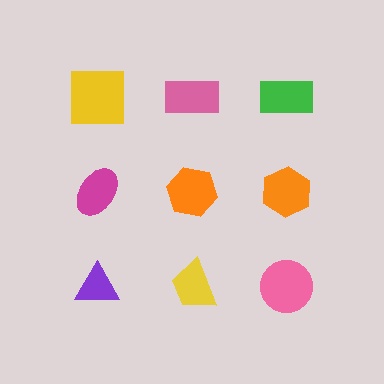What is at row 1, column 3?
A green rectangle.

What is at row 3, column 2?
A yellow trapezoid.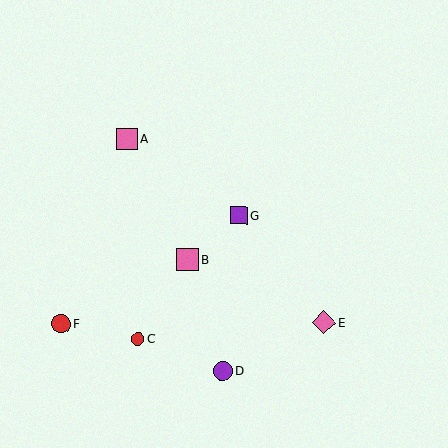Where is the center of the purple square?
The center of the purple square is at (239, 216).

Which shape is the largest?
The pink diamond (labeled E) is the largest.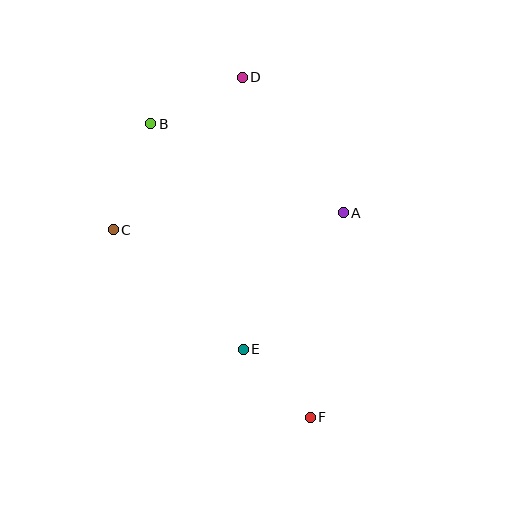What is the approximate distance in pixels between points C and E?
The distance between C and E is approximately 177 pixels.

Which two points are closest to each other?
Points E and F are closest to each other.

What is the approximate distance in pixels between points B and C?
The distance between B and C is approximately 112 pixels.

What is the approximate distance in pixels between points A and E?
The distance between A and E is approximately 169 pixels.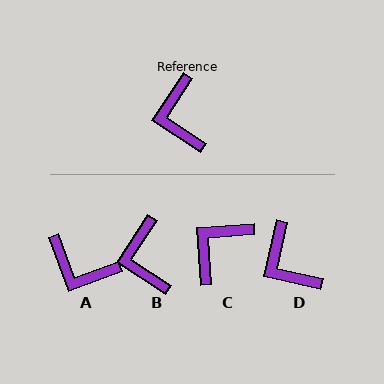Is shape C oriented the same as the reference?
No, it is off by about 52 degrees.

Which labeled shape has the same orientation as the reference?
B.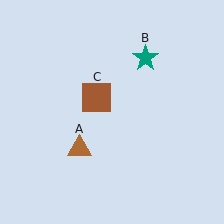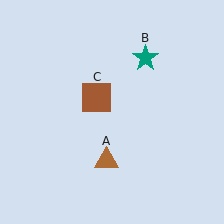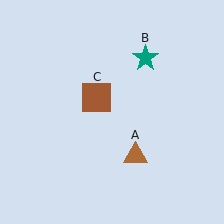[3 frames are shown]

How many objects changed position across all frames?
1 object changed position: brown triangle (object A).